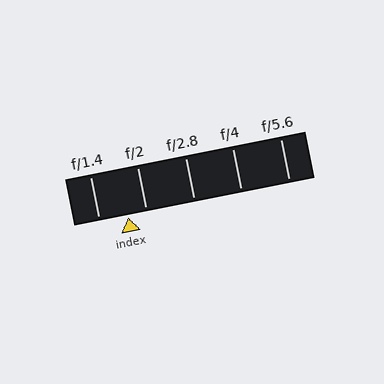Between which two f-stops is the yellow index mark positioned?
The index mark is between f/1.4 and f/2.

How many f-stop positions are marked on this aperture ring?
There are 5 f-stop positions marked.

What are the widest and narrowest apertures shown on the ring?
The widest aperture shown is f/1.4 and the narrowest is f/5.6.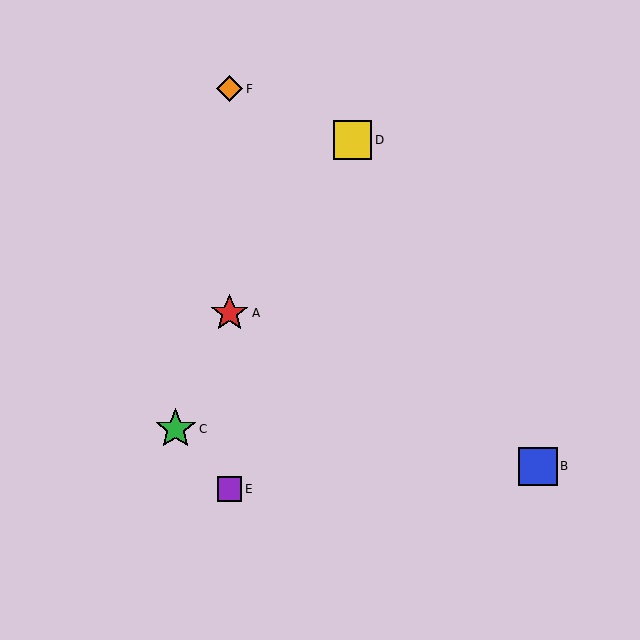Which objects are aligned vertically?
Objects A, E, F are aligned vertically.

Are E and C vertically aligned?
No, E is at x≈230 and C is at x≈176.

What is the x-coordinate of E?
Object E is at x≈230.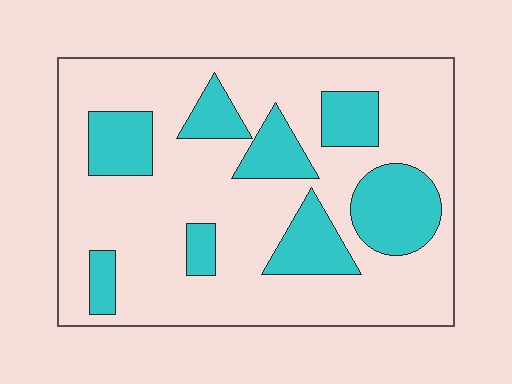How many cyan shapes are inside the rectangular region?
8.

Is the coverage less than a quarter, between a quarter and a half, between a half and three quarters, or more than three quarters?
Between a quarter and a half.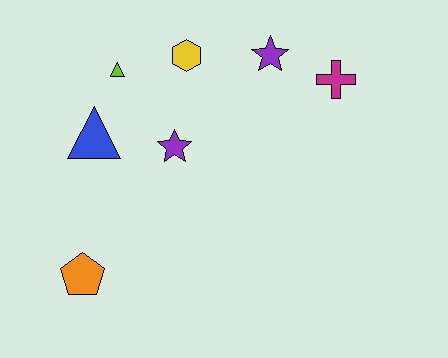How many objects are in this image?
There are 7 objects.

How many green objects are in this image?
There are no green objects.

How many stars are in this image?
There are 2 stars.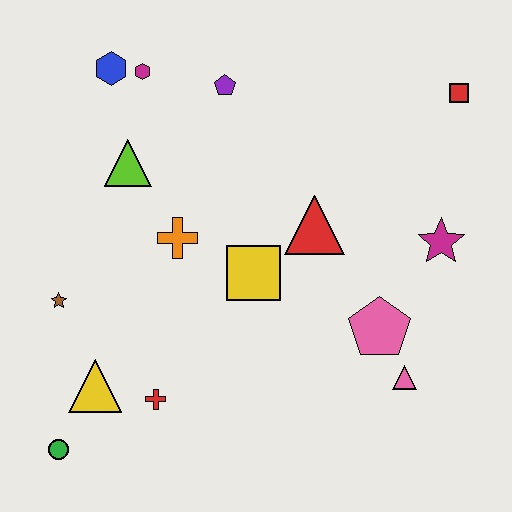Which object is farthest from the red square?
The green circle is farthest from the red square.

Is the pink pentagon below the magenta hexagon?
Yes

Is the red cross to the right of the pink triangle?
No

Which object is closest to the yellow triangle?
The red cross is closest to the yellow triangle.